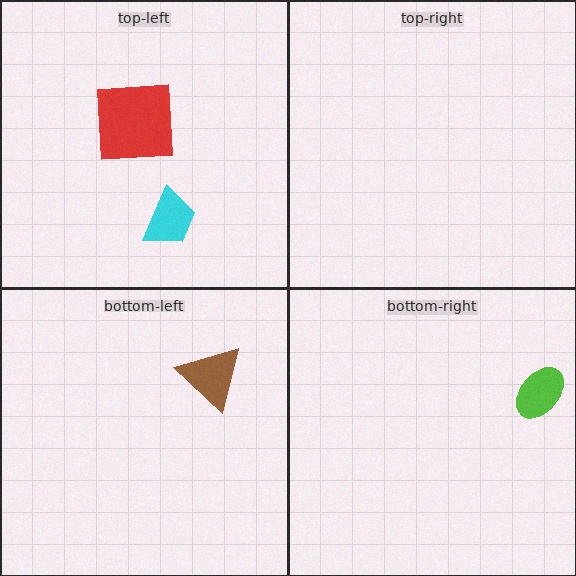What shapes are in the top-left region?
The cyan trapezoid, the red square.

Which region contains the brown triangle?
The bottom-left region.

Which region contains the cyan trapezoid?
The top-left region.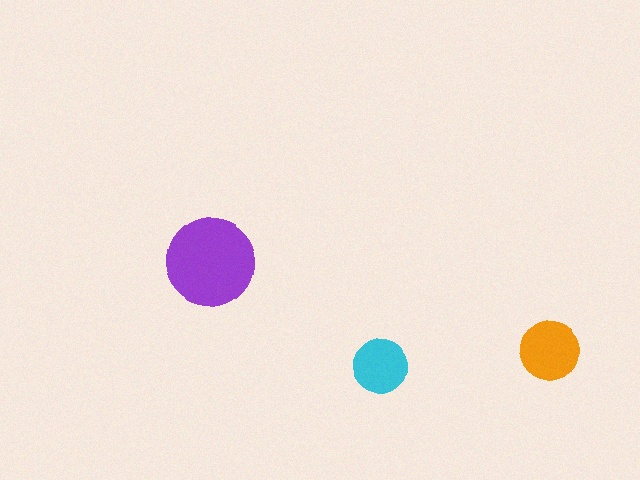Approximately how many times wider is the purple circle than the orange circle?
About 1.5 times wider.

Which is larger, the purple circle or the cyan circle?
The purple one.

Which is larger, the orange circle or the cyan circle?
The orange one.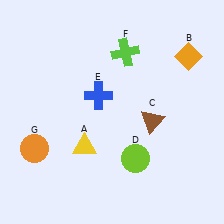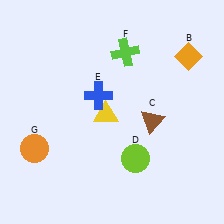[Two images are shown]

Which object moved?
The yellow triangle (A) moved up.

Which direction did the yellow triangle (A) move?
The yellow triangle (A) moved up.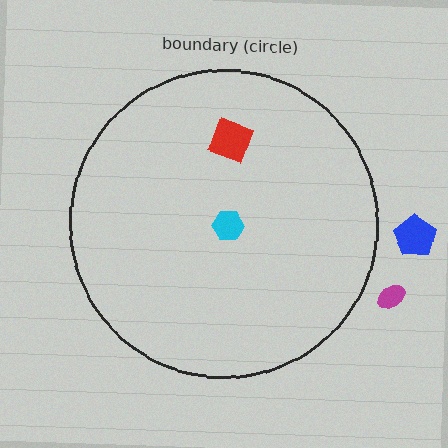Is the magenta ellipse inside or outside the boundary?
Outside.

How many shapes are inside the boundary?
2 inside, 2 outside.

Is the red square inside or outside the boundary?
Inside.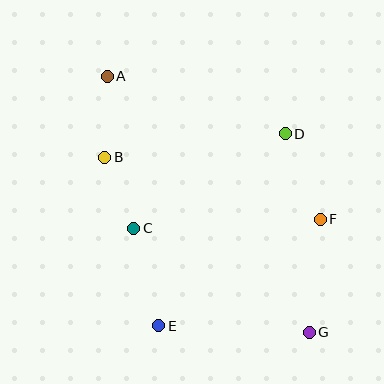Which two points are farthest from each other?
Points A and G are farthest from each other.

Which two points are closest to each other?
Points B and C are closest to each other.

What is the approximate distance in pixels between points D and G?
The distance between D and G is approximately 200 pixels.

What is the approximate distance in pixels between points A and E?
The distance between A and E is approximately 254 pixels.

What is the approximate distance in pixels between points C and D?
The distance between C and D is approximately 178 pixels.